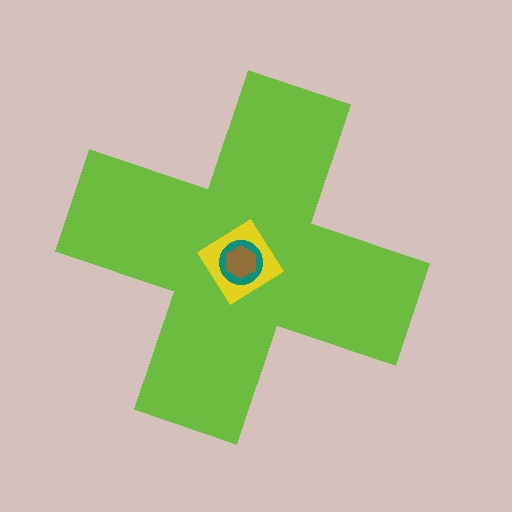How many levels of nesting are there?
4.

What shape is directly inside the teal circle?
The brown hexagon.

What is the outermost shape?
The lime cross.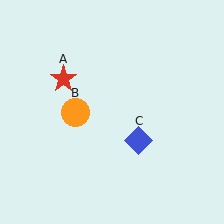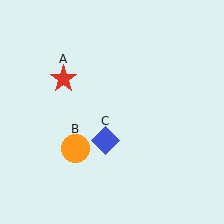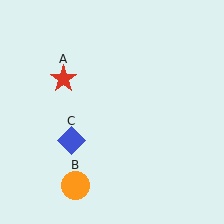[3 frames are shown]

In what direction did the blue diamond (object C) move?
The blue diamond (object C) moved left.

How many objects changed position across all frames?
2 objects changed position: orange circle (object B), blue diamond (object C).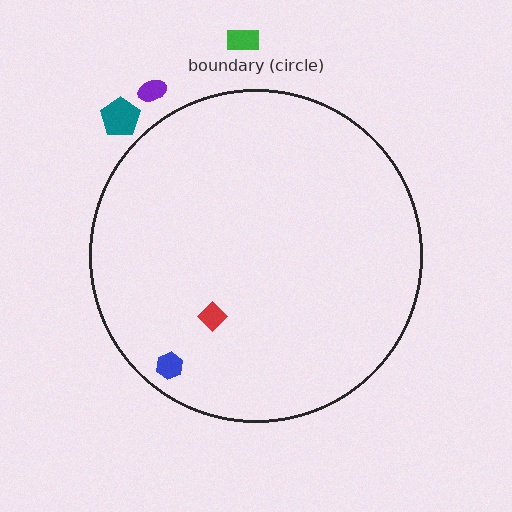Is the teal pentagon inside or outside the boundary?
Outside.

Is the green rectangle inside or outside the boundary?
Outside.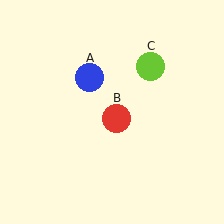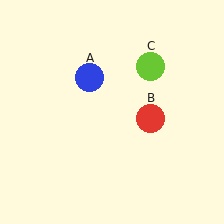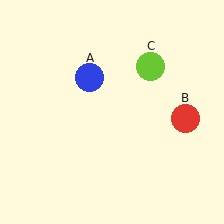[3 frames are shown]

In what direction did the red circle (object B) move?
The red circle (object B) moved right.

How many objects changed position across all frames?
1 object changed position: red circle (object B).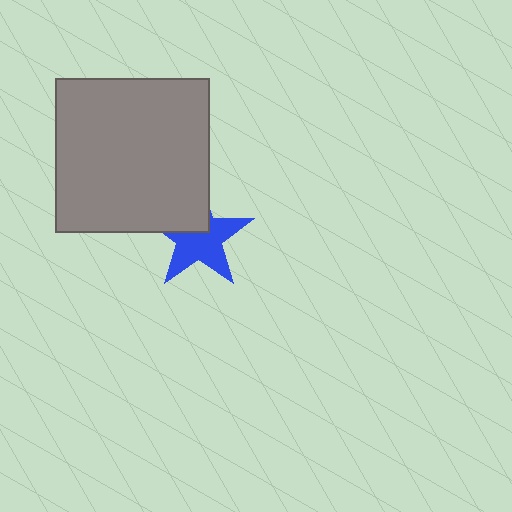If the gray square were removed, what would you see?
You would see the complete blue star.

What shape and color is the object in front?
The object in front is a gray square.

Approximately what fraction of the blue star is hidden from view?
Roughly 35% of the blue star is hidden behind the gray square.